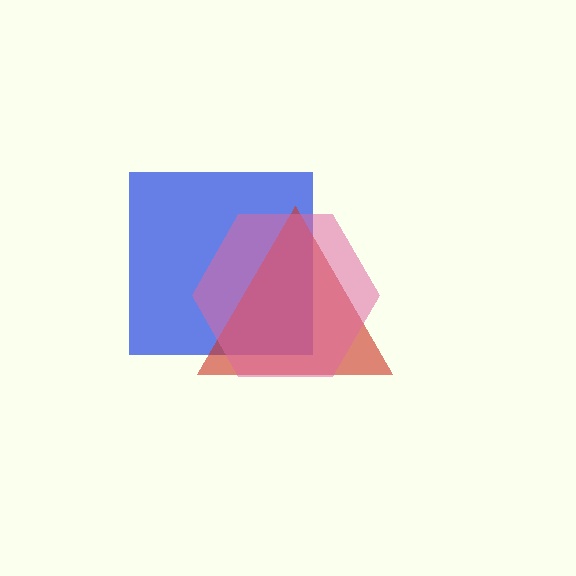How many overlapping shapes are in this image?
There are 3 overlapping shapes in the image.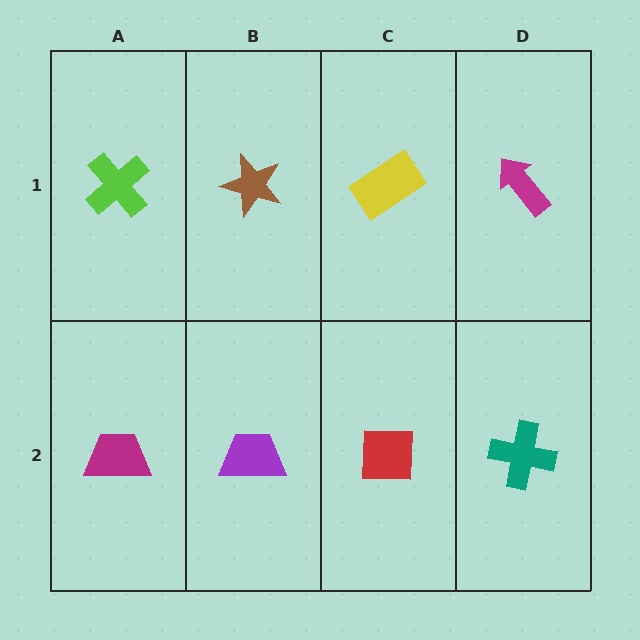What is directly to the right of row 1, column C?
A magenta arrow.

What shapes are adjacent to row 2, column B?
A brown star (row 1, column B), a magenta trapezoid (row 2, column A), a red square (row 2, column C).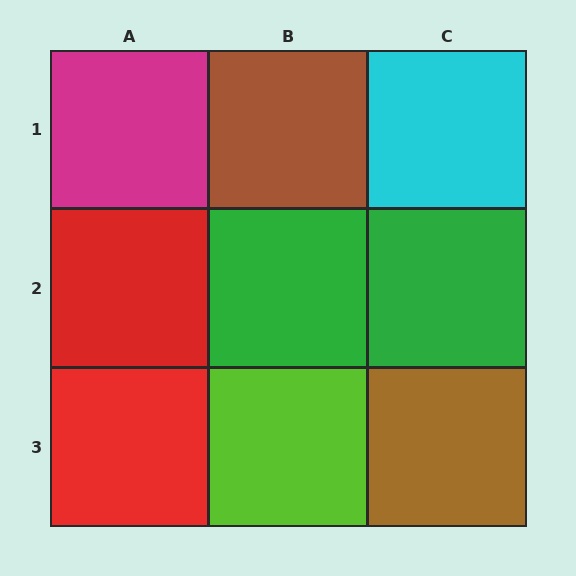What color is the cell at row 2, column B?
Green.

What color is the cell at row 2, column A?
Red.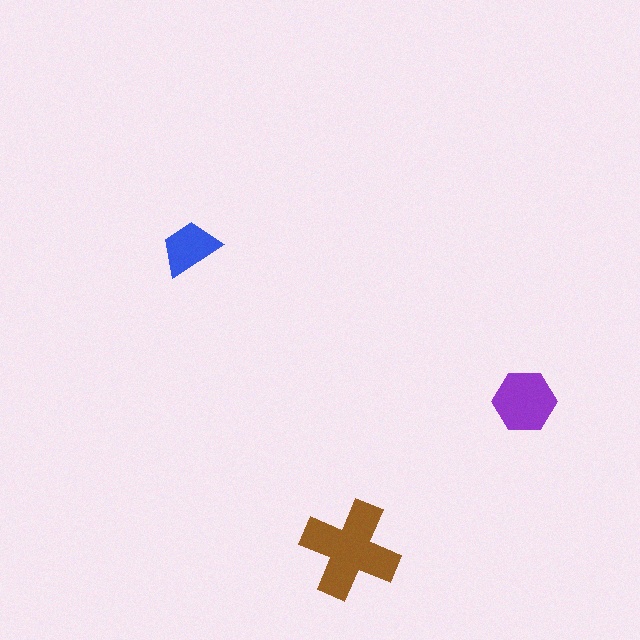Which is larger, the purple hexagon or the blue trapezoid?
The purple hexagon.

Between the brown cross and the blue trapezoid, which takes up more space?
The brown cross.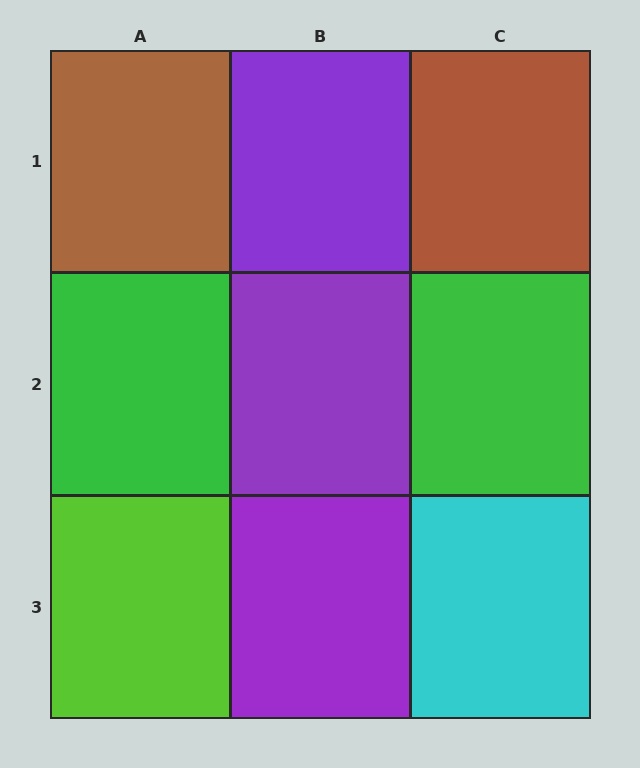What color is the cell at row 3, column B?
Purple.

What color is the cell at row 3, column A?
Lime.